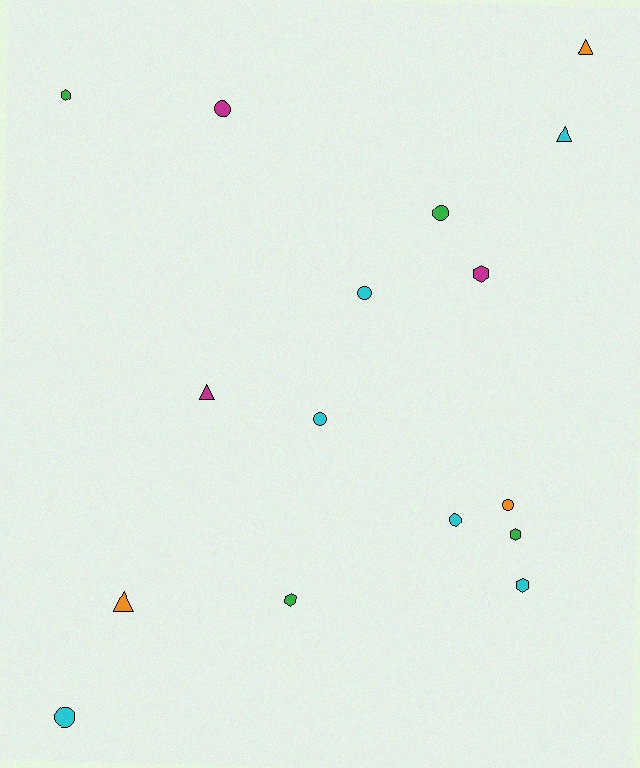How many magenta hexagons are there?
There is 1 magenta hexagon.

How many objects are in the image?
There are 16 objects.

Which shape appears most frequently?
Circle, with 7 objects.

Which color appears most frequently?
Cyan, with 6 objects.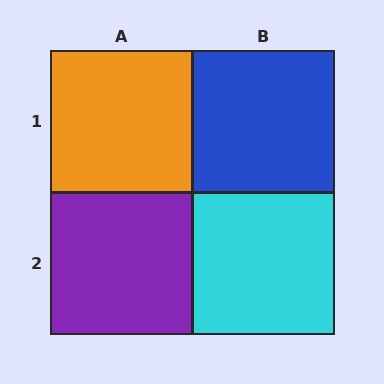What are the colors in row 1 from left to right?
Orange, blue.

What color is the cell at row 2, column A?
Purple.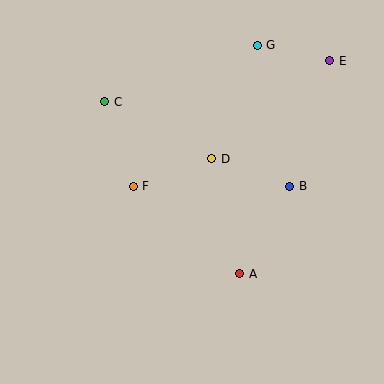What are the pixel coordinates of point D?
Point D is at (212, 159).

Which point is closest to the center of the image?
Point D at (212, 159) is closest to the center.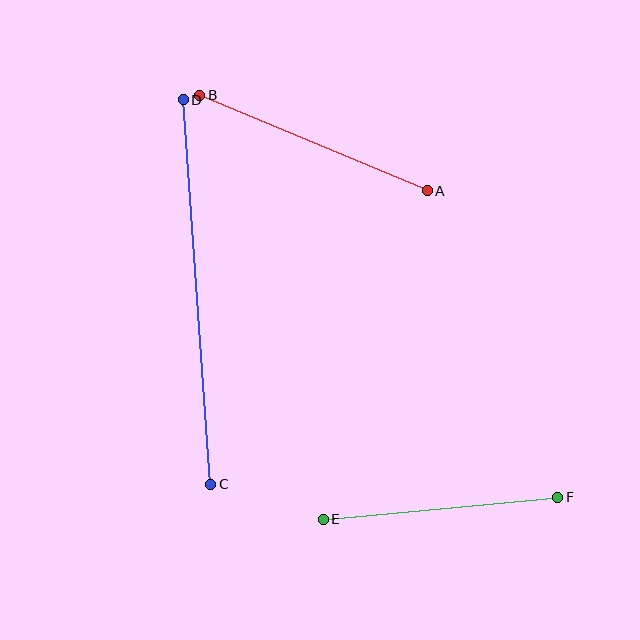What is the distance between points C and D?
The distance is approximately 385 pixels.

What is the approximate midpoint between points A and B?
The midpoint is at approximately (314, 143) pixels.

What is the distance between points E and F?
The distance is approximately 235 pixels.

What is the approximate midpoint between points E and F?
The midpoint is at approximately (440, 508) pixels.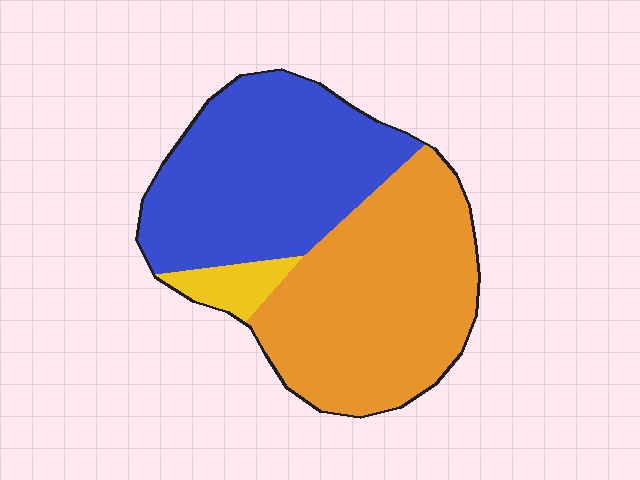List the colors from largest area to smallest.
From largest to smallest: orange, blue, yellow.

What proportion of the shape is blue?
Blue covers roughly 45% of the shape.